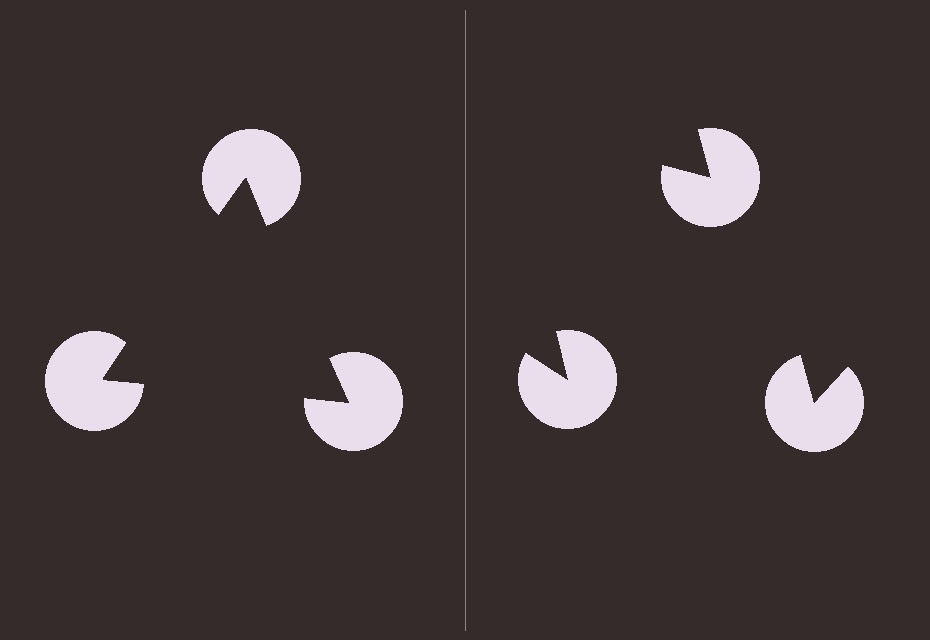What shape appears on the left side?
An illusory triangle.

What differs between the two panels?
The pac-man discs are positioned identically on both sides; only the wedge orientations differ. On the left they align to a triangle; on the right they are misaligned.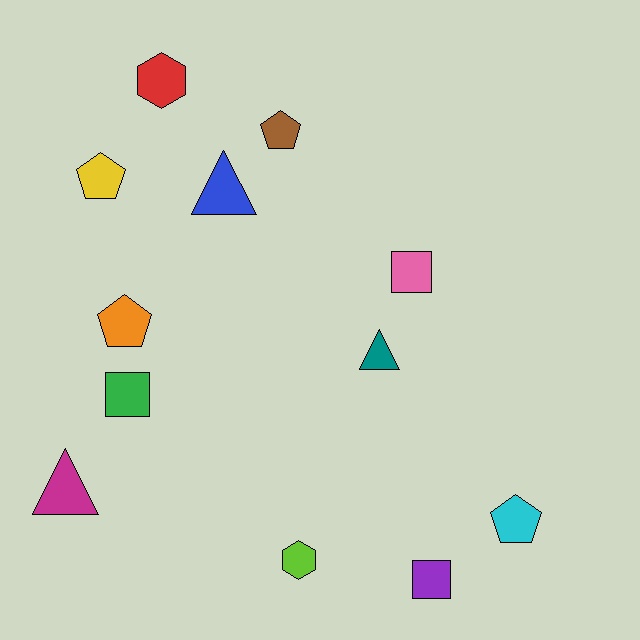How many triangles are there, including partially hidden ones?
There are 3 triangles.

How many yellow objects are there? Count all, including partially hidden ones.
There is 1 yellow object.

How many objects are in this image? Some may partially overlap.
There are 12 objects.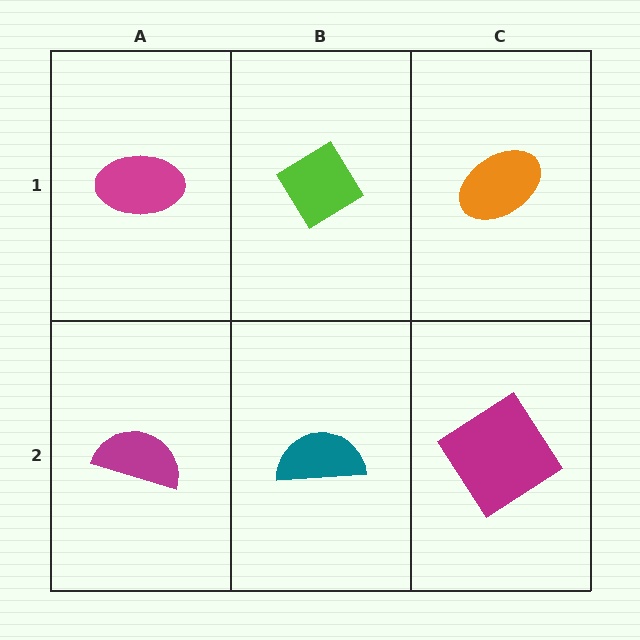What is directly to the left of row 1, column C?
A lime diamond.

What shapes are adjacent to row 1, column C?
A magenta diamond (row 2, column C), a lime diamond (row 1, column B).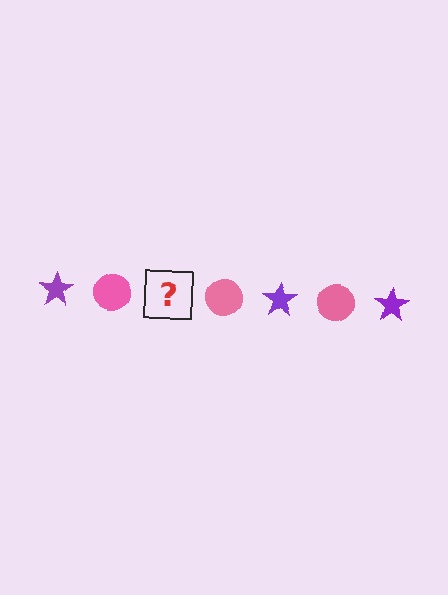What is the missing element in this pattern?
The missing element is a purple star.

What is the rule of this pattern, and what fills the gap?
The rule is that the pattern alternates between purple star and pink circle. The gap should be filled with a purple star.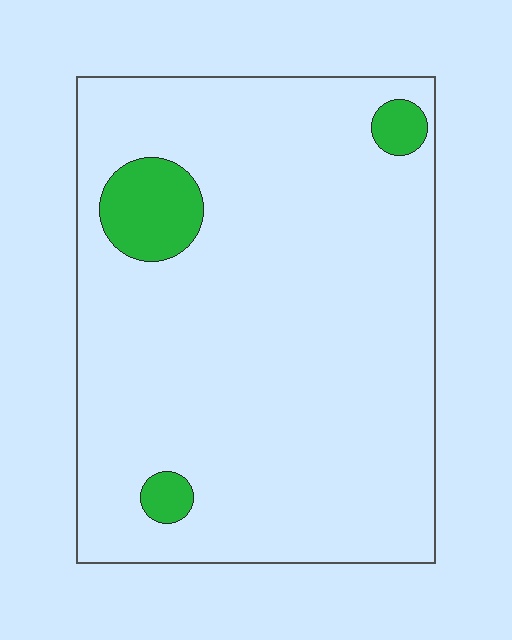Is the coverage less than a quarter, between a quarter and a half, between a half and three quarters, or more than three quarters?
Less than a quarter.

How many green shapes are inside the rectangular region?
3.